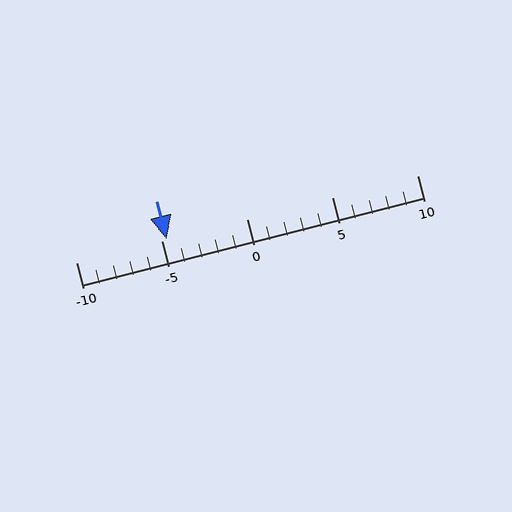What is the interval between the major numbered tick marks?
The major tick marks are spaced 5 units apart.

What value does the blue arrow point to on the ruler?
The blue arrow points to approximately -5.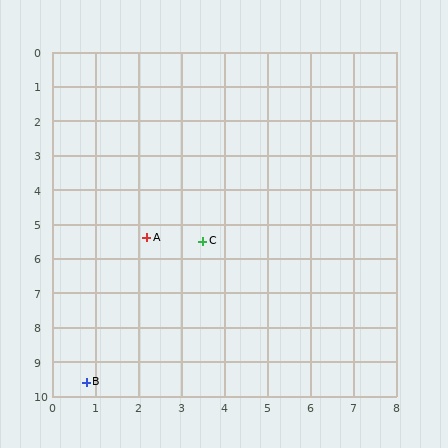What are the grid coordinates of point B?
Point B is at approximately (0.8, 9.6).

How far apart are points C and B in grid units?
Points C and B are about 4.9 grid units apart.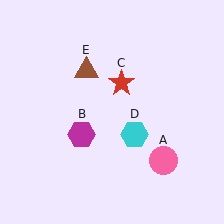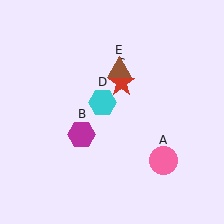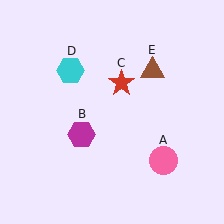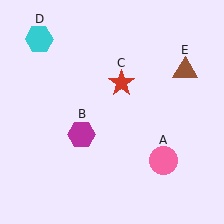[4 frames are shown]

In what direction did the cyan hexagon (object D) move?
The cyan hexagon (object D) moved up and to the left.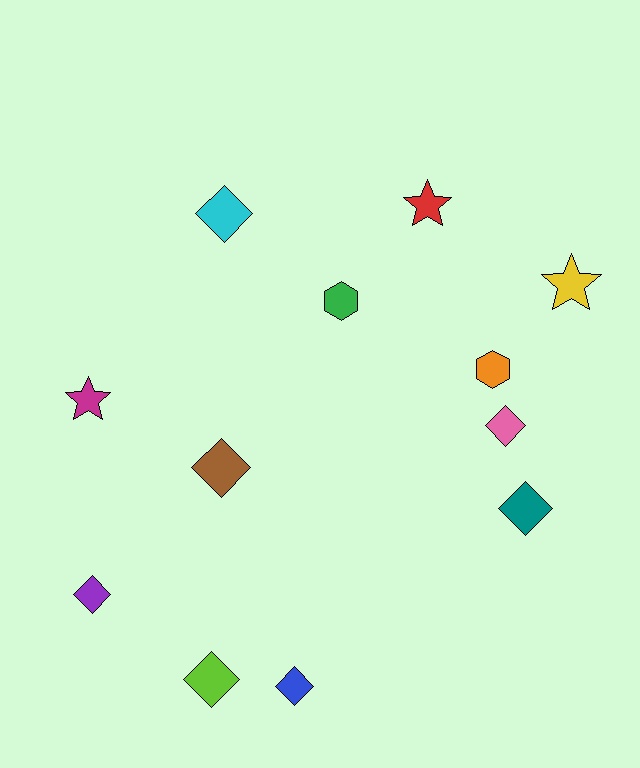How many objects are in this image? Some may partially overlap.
There are 12 objects.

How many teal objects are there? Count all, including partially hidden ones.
There is 1 teal object.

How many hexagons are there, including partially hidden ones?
There are 2 hexagons.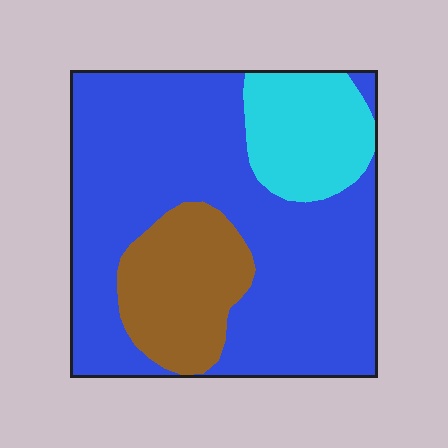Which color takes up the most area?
Blue, at roughly 65%.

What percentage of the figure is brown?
Brown takes up about one sixth (1/6) of the figure.